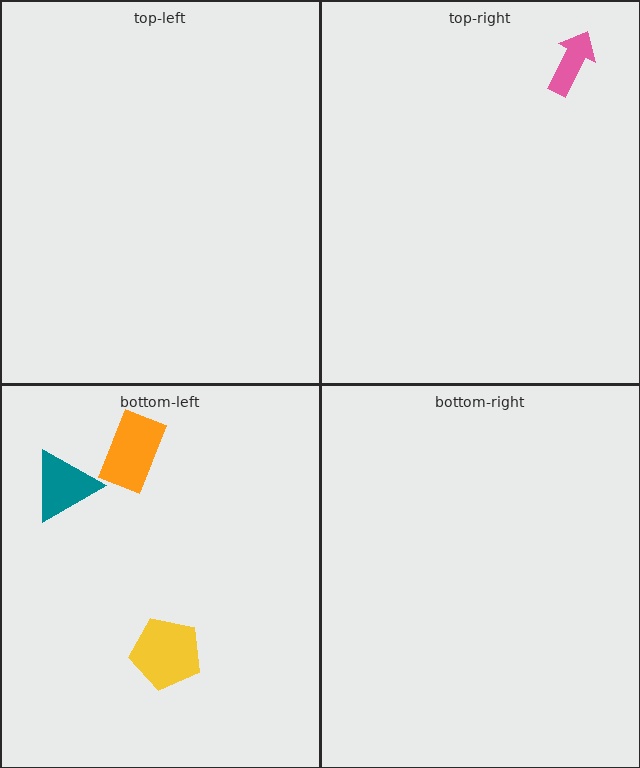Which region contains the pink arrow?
The top-right region.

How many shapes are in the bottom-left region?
3.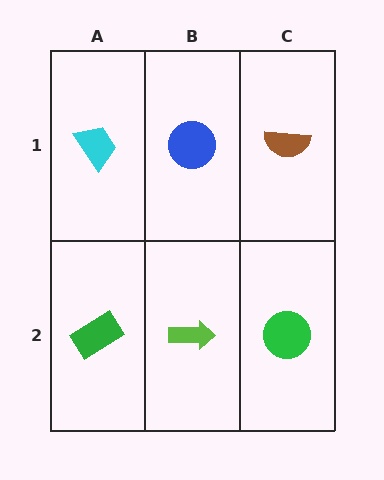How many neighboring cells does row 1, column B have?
3.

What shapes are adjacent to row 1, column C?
A green circle (row 2, column C), a blue circle (row 1, column B).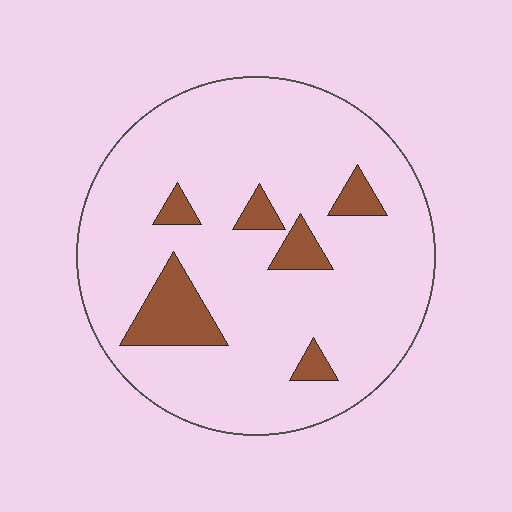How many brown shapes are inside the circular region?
6.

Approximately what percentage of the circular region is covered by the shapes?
Approximately 10%.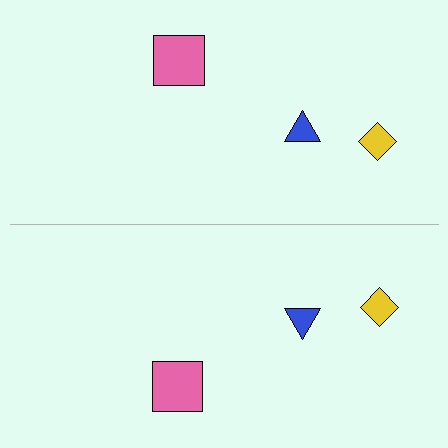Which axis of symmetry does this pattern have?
The pattern has a horizontal axis of symmetry running through the center of the image.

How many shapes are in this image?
There are 6 shapes in this image.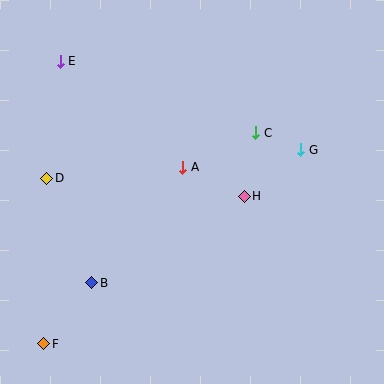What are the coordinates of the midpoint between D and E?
The midpoint between D and E is at (53, 120).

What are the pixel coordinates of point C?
Point C is at (256, 133).